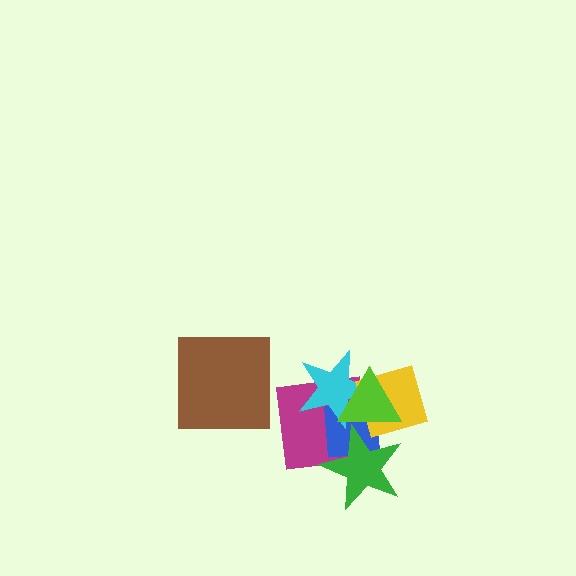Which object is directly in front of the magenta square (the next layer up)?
The blue square is directly in front of the magenta square.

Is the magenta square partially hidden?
Yes, it is partially covered by another shape.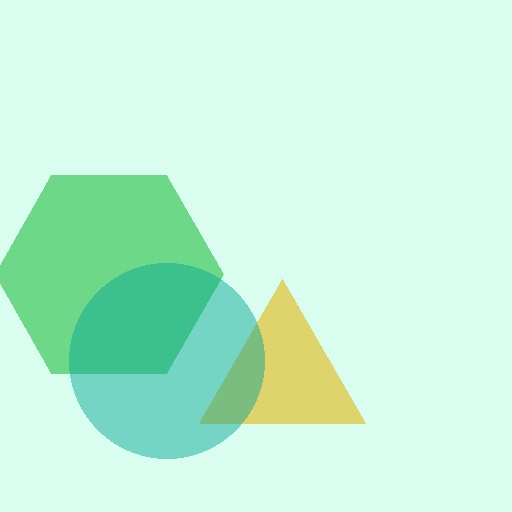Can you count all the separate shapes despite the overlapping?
Yes, there are 3 separate shapes.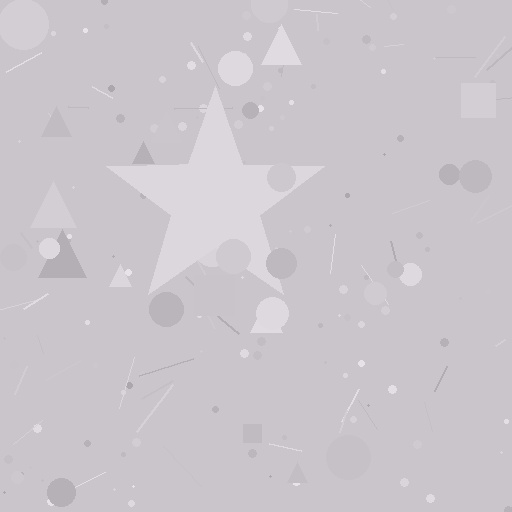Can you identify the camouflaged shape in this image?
The camouflaged shape is a star.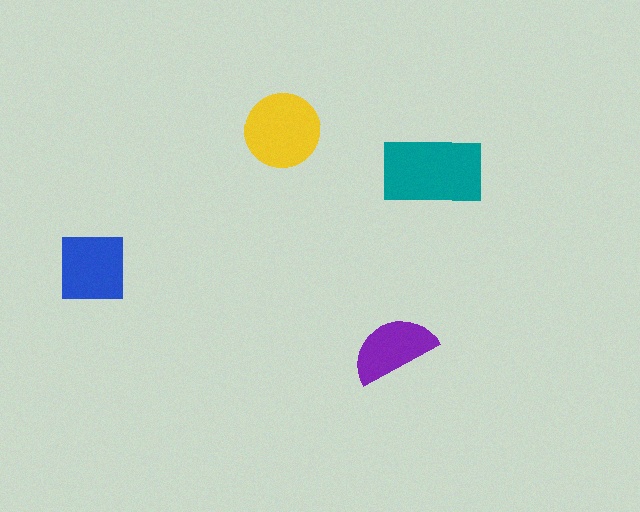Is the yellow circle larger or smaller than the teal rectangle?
Smaller.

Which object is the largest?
The teal rectangle.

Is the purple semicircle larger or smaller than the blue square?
Smaller.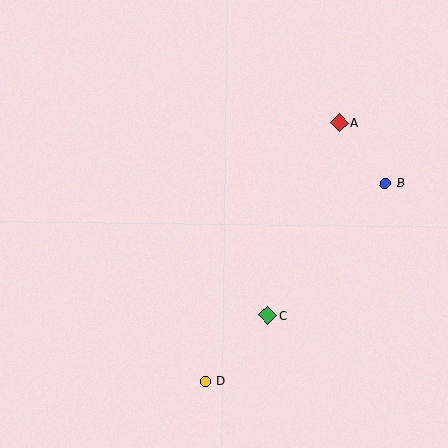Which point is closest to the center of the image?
Point C at (267, 315) is closest to the center.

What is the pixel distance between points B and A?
The distance between B and A is 76 pixels.